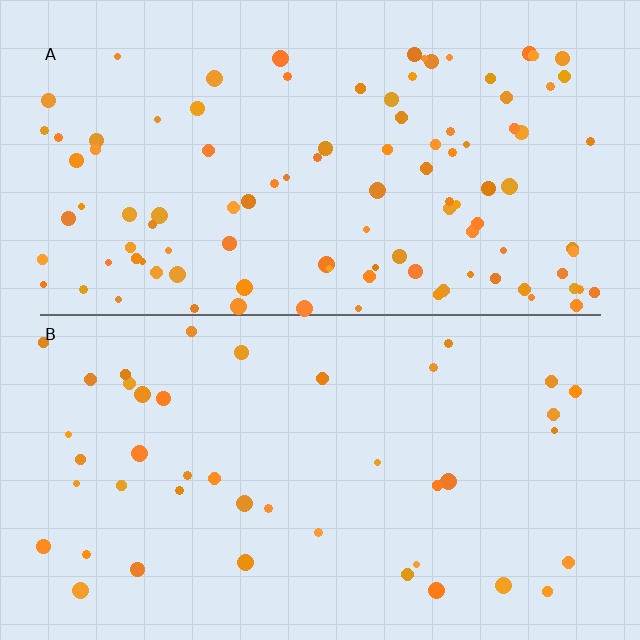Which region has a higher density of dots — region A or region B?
A (the top).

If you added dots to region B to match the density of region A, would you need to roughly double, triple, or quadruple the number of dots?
Approximately double.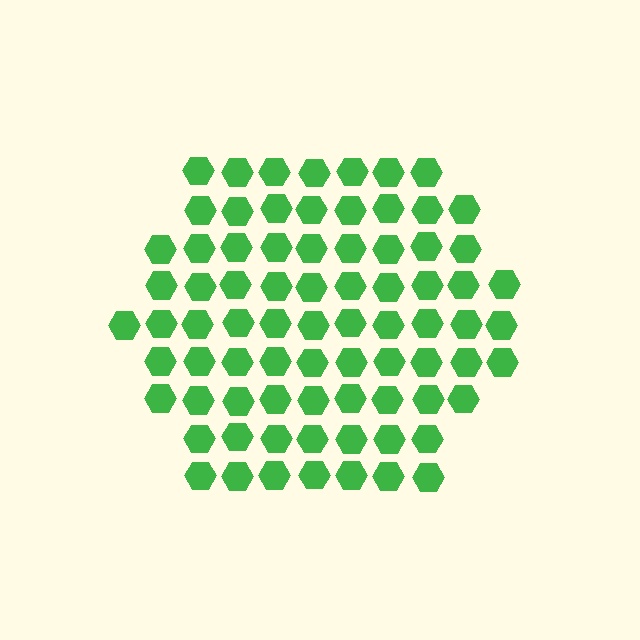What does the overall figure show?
The overall figure shows a hexagon.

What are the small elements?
The small elements are hexagons.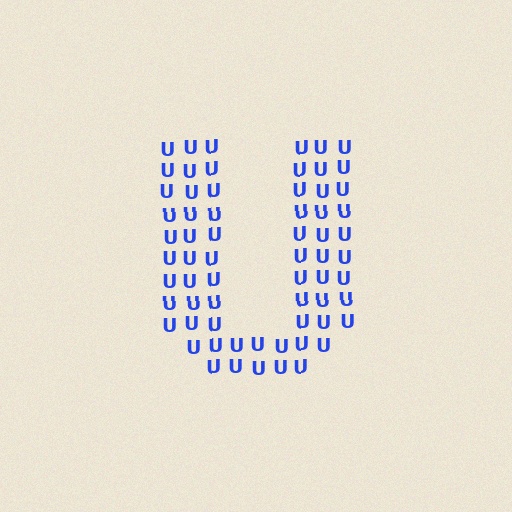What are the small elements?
The small elements are letter U's.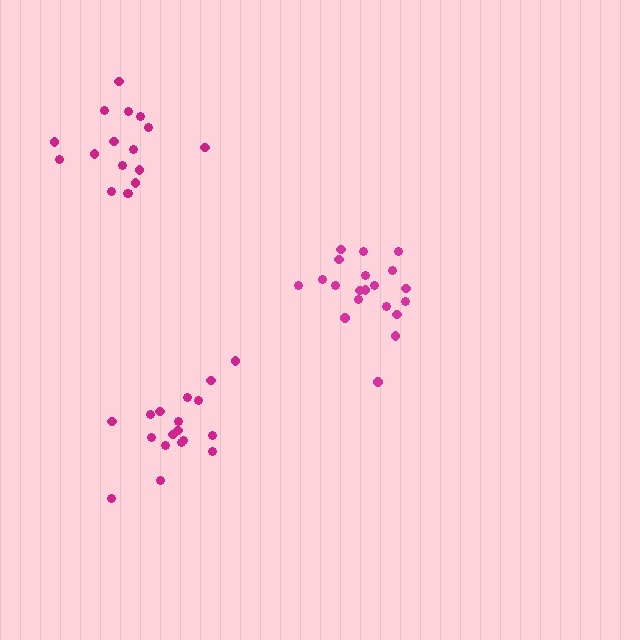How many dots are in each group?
Group 1: 20 dots, Group 2: 18 dots, Group 3: 17 dots (55 total).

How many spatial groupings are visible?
There are 3 spatial groupings.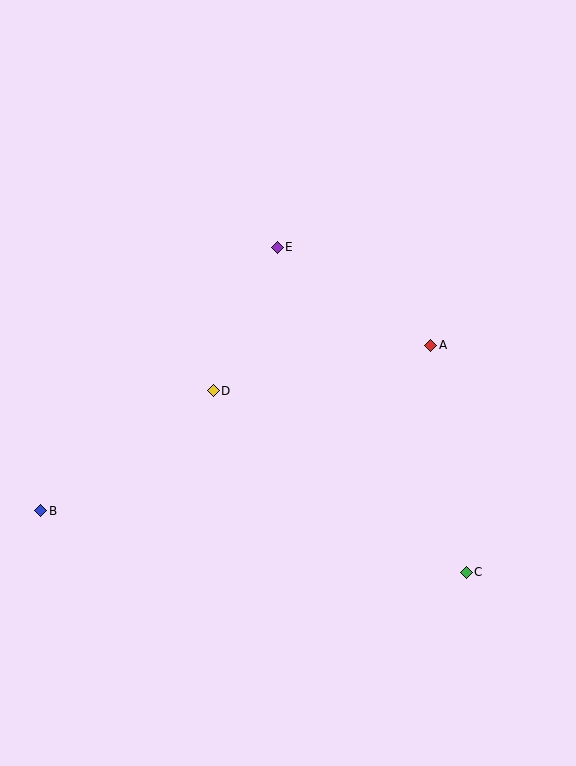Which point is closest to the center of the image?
Point D at (213, 391) is closest to the center.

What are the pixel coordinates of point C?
Point C is at (466, 572).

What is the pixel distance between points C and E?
The distance between C and E is 376 pixels.